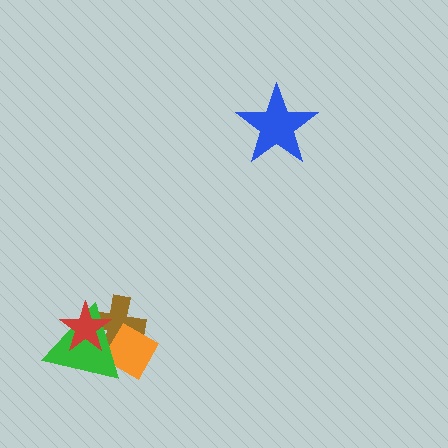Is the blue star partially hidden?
No, no other shape covers it.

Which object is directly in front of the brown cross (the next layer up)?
The orange diamond is directly in front of the brown cross.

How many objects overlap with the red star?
3 objects overlap with the red star.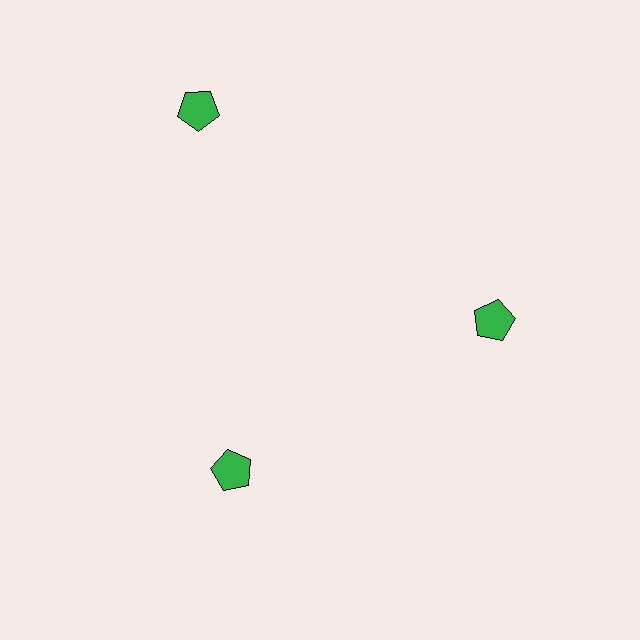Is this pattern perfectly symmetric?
No. The 3 green pentagons are arranged in a ring, but one element near the 11 o'clock position is pushed outward from the center, breaking the 3-fold rotational symmetry.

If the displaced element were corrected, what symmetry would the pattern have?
It would have 3-fold rotational symmetry — the pattern would map onto itself every 120 degrees.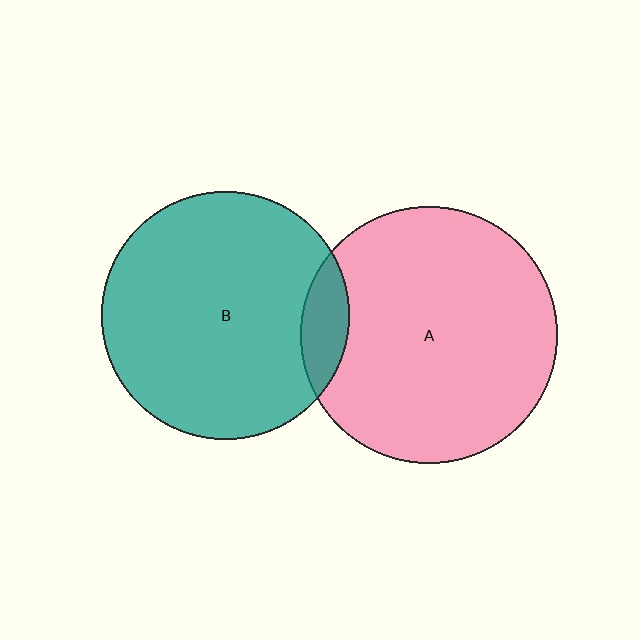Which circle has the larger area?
Circle A (pink).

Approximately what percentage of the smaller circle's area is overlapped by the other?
Approximately 10%.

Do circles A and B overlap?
Yes.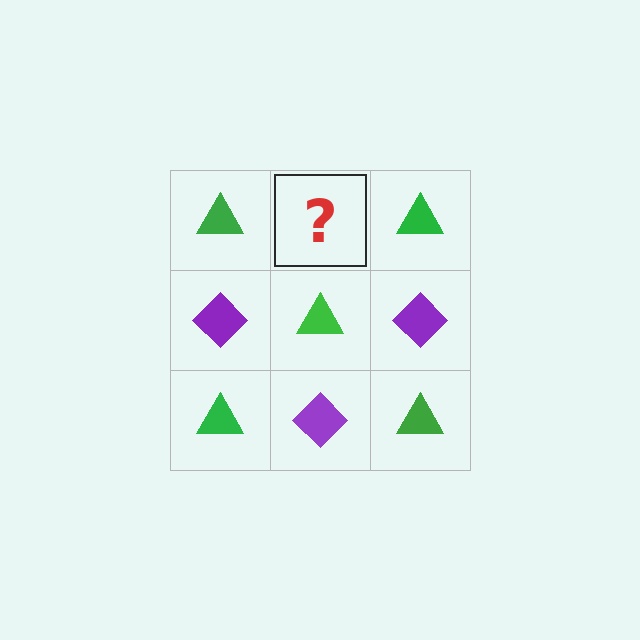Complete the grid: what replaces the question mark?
The question mark should be replaced with a purple diamond.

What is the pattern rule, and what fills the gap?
The rule is that it alternates green triangle and purple diamond in a checkerboard pattern. The gap should be filled with a purple diamond.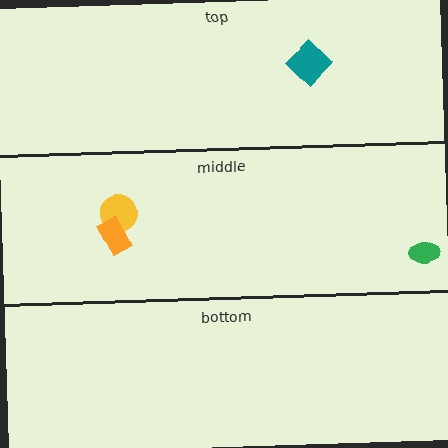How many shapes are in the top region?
1.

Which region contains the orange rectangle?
The middle region.